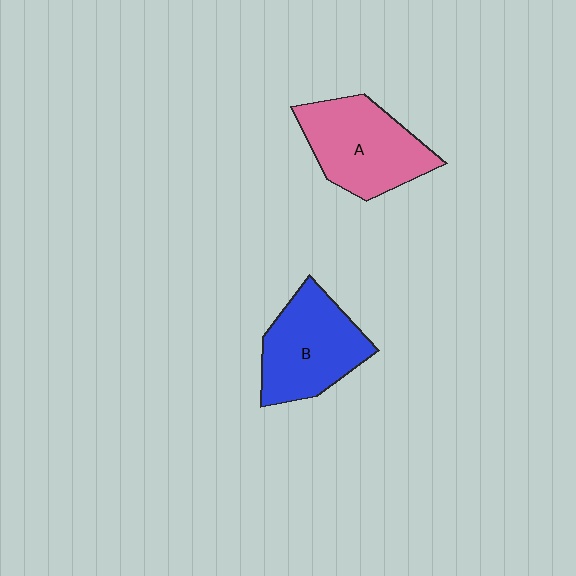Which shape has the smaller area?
Shape B (blue).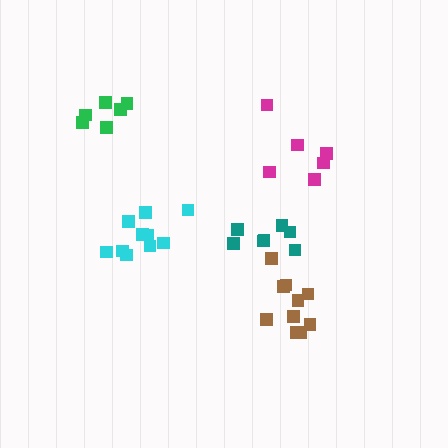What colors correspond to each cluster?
The clusters are colored: magenta, green, brown, cyan, teal.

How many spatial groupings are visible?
There are 5 spatial groupings.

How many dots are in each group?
Group 1: 6 dots, Group 2: 6 dots, Group 3: 10 dots, Group 4: 10 dots, Group 5: 7 dots (39 total).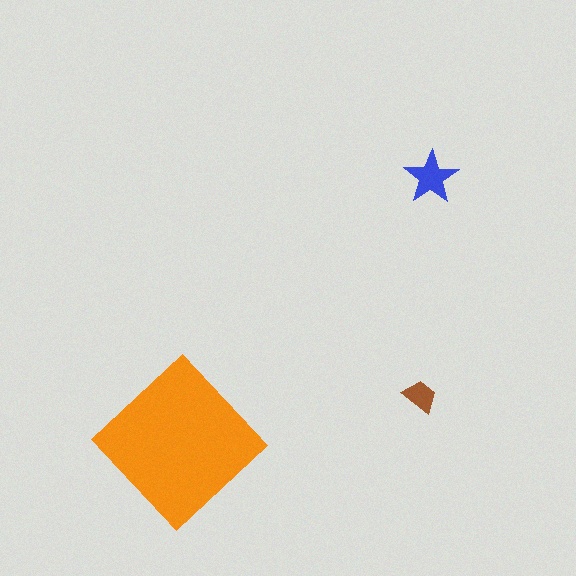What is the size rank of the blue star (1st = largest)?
2nd.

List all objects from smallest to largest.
The brown trapezoid, the blue star, the orange diamond.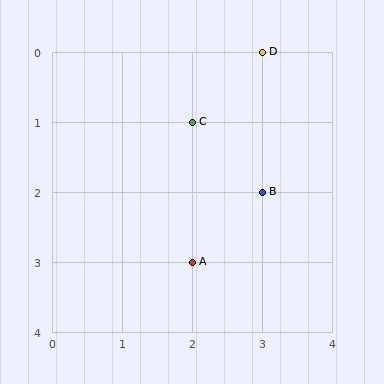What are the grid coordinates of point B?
Point B is at grid coordinates (3, 2).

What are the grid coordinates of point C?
Point C is at grid coordinates (2, 1).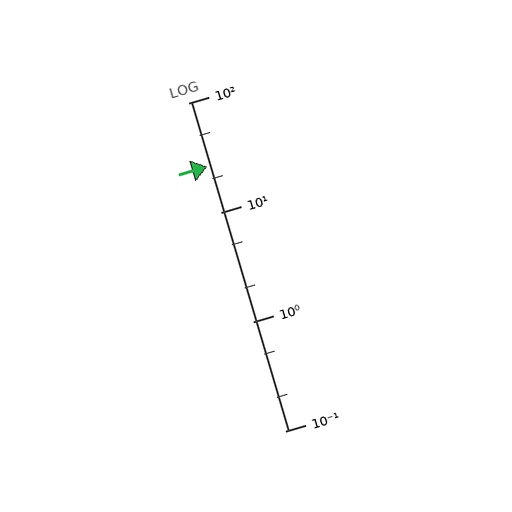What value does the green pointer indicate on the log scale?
The pointer indicates approximately 26.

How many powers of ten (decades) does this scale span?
The scale spans 3 decades, from 0.1 to 100.